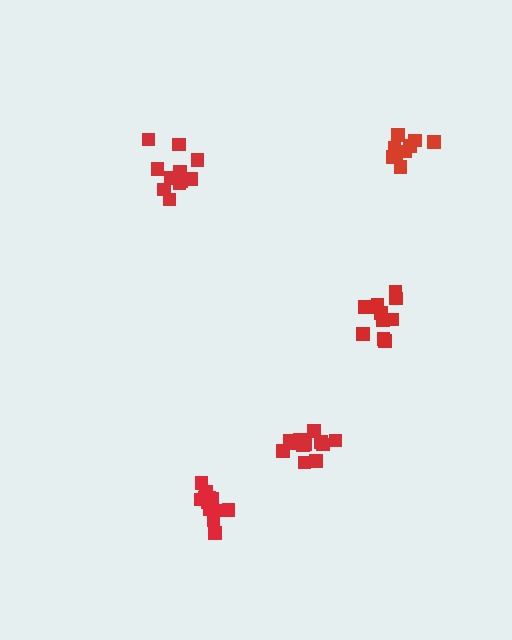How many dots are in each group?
Group 1: 12 dots, Group 2: 9 dots, Group 3: 12 dots, Group 4: 11 dots, Group 5: 12 dots (56 total).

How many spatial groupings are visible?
There are 5 spatial groupings.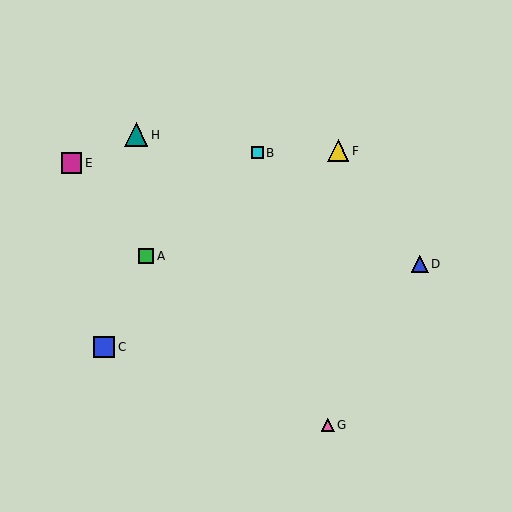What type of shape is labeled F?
Shape F is a yellow triangle.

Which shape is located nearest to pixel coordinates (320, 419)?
The pink triangle (labeled G) at (328, 425) is nearest to that location.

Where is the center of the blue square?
The center of the blue square is at (104, 347).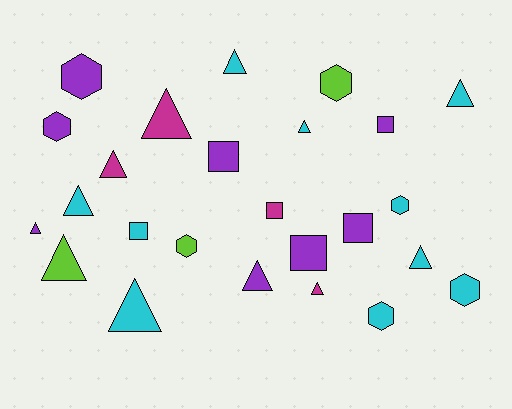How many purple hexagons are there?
There are 2 purple hexagons.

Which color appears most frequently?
Cyan, with 10 objects.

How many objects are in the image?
There are 25 objects.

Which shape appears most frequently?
Triangle, with 12 objects.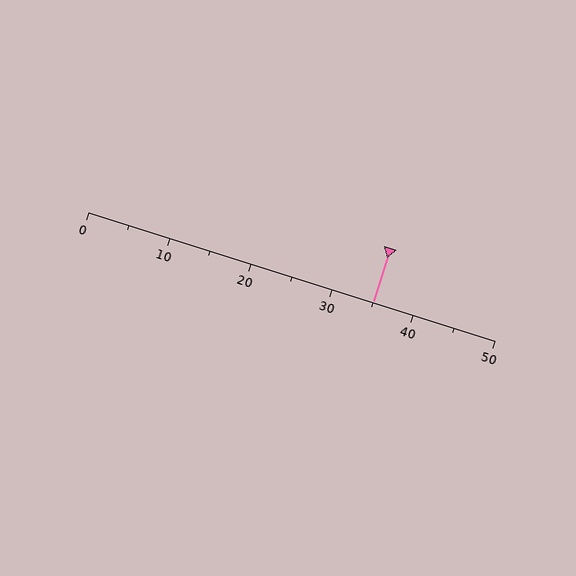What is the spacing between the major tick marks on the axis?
The major ticks are spaced 10 apart.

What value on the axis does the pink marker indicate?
The marker indicates approximately 35.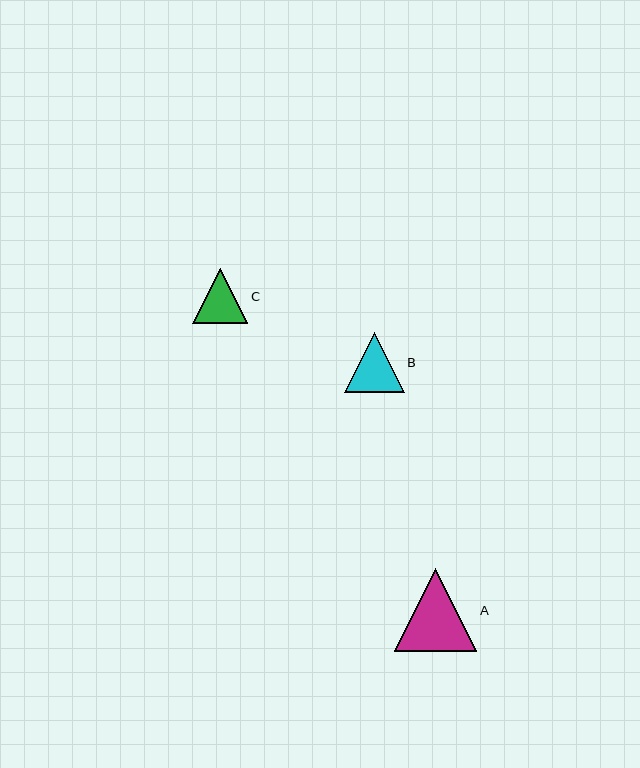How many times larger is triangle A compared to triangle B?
Triangle A is approximately 1.4 times the size of triangle B.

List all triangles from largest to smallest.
From largest to smallest: A, B, C.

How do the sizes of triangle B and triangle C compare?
Triangle B and triangle C are approximately the same size.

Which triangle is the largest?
Triangle A is the largest with a size of approximately 83 pixels.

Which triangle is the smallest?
Triangle C is the smallest with a size of approximately 55 pixels.